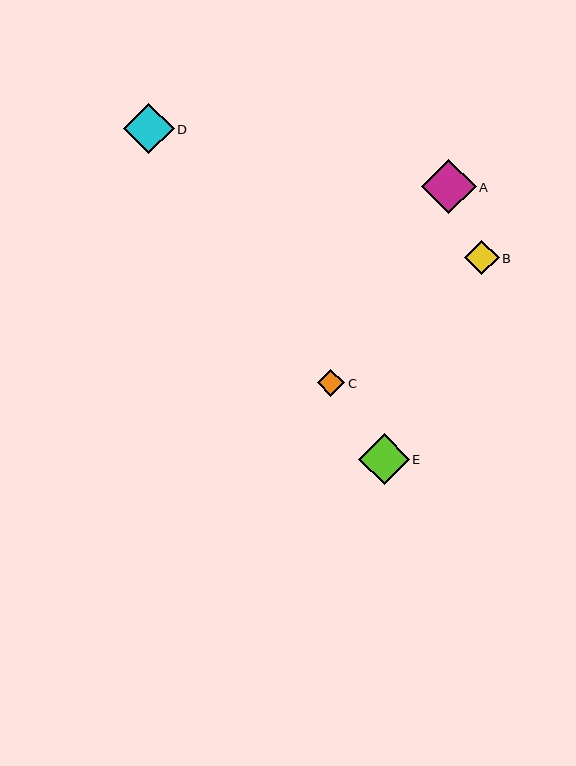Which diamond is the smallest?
Diamond C is the smallest with a size of approximately 27 pixels.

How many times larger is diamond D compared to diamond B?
Diamond D is approximately 1.5 times the size of diamond B.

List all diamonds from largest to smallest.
From largest to smallest: A, E, D, B, C.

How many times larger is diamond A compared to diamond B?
Diamond A is approximately 1.6 times the size of diamond B.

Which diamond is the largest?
Diamond A is the largest with a size of approximately 54 pixels.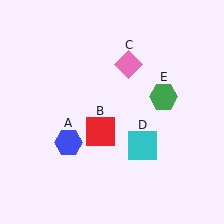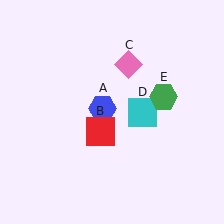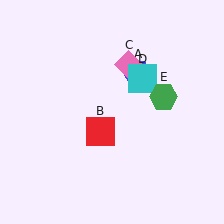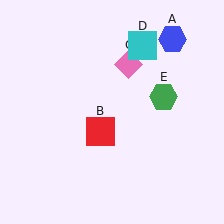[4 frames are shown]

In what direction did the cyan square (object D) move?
The cyan square (object D) moved up.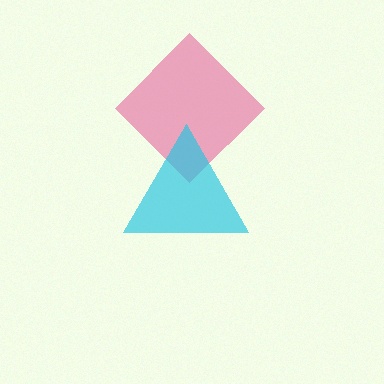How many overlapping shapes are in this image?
There are 2 overlapping shapes in the image.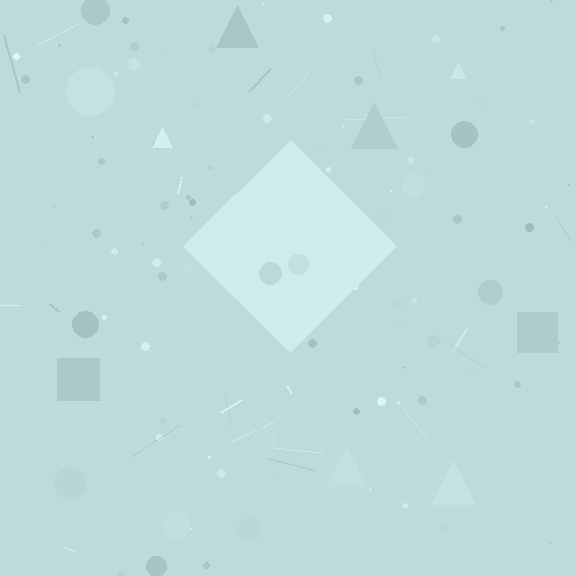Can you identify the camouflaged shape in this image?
The camouflaged shape is a diamond.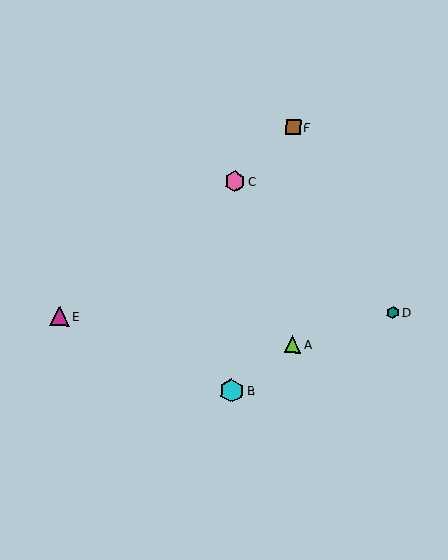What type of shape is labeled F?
Shape F is a brown square.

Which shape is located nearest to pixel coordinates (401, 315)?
The teal hexagon (labeled D) at (393, 312) is nearest to that location.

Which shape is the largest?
The cyan hexagon (labeled B) is the largest.